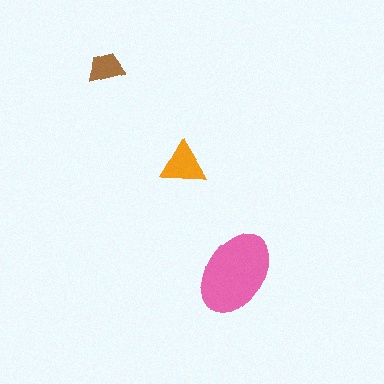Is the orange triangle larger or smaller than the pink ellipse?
Smaller.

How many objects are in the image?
There are 3 objects in the image.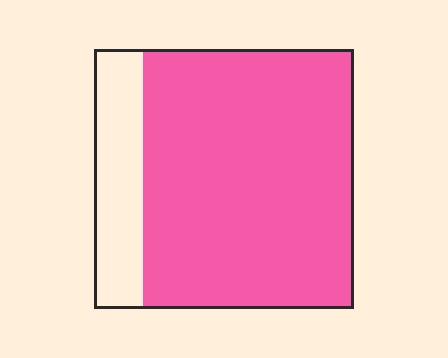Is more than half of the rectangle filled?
Yes.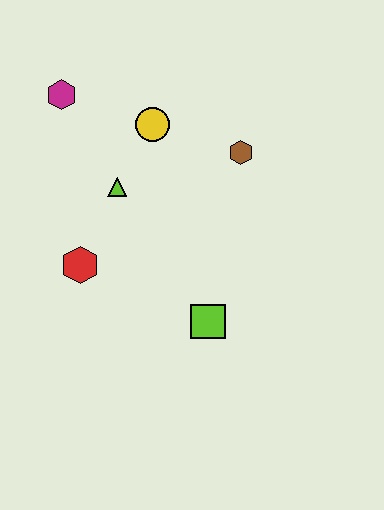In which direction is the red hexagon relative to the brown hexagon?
The red hexagon is to the left of the brown hexagon.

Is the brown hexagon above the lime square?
Yes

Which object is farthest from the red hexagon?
The brown hexagon is farthest from the red hexagon.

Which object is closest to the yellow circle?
The lime triangle is closest to the yellow circle.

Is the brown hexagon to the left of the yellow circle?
No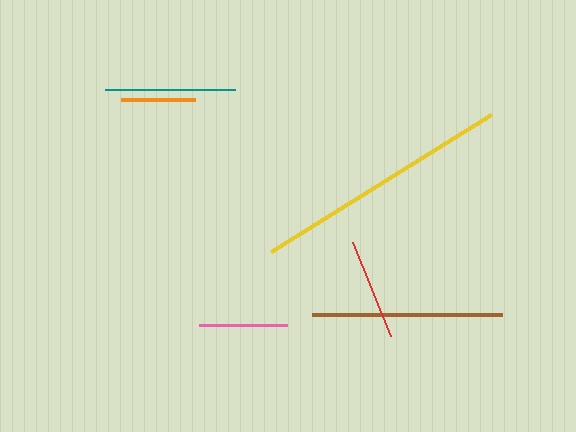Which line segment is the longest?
The yellow line is the longest at approximately 260 pixels.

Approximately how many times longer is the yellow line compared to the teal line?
The yellow line is approximately 2.0 times the length of the teal line.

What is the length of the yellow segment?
The yellow segment is approximately 260 pixels long.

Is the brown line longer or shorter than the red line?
The brown line is longer than the red line.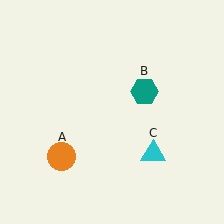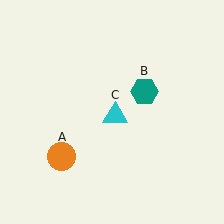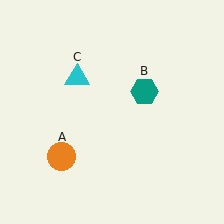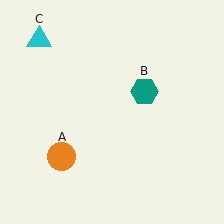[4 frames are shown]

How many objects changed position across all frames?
1 object changed position: cyan triangle (object C).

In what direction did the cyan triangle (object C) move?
The cyan triangle (object C) moved up and to the left.